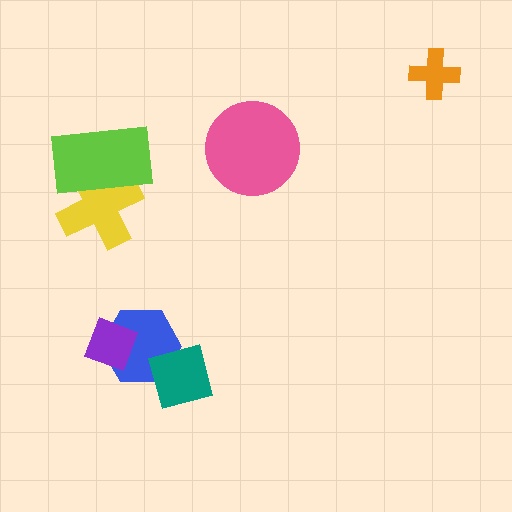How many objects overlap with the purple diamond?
1 object overlaps with the purple diamond.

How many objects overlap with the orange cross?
0 objects overlap with the orange cross.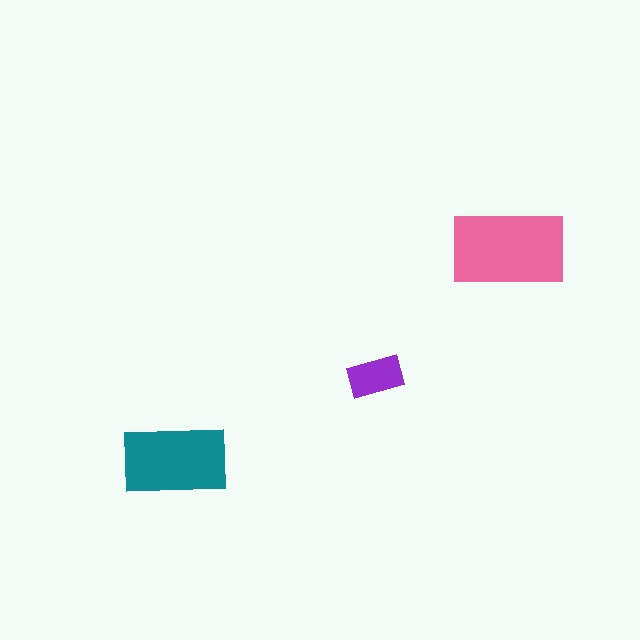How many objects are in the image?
There are 3 objects in the image.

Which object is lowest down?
The teal rectangle is bottommost.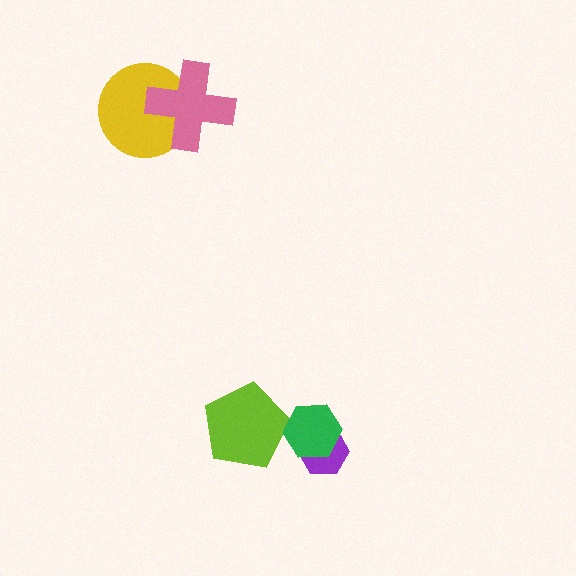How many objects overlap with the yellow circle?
1 object overlaps with the yellow circle.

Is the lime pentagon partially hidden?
Yes, it is partially covered by another shape.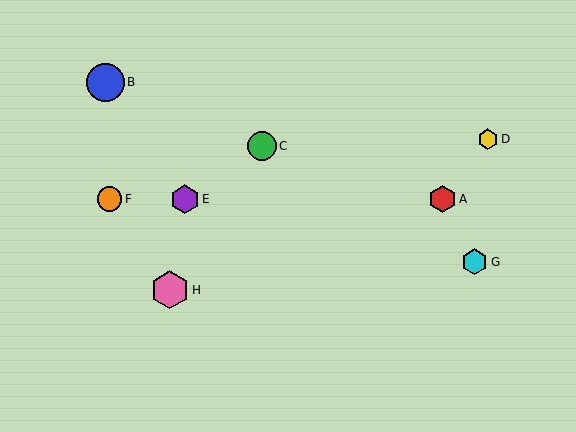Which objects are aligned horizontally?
Objects A, E, F are aligned horizontally.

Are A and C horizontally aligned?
No, A is at y≈199 and C is at y≈146.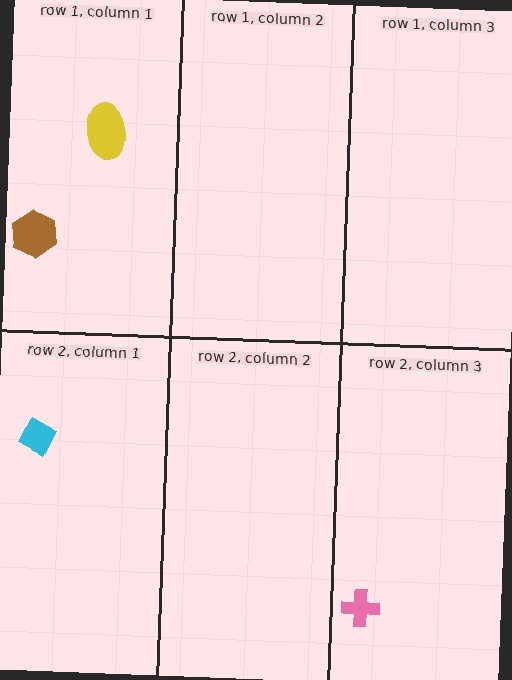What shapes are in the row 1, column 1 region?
The yellow ellipse, the brown hexagon.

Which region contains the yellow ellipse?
The row 1, column 1 region.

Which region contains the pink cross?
The row 2, column 3 region.